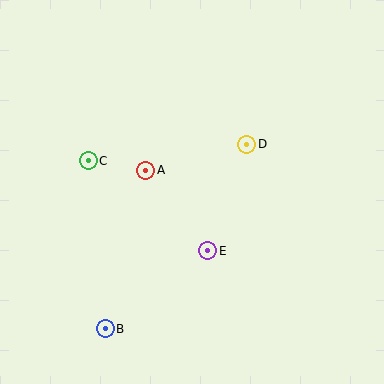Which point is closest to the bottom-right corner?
Point E is closest to the bottom-right corner.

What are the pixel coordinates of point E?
Point E is at (208, 251).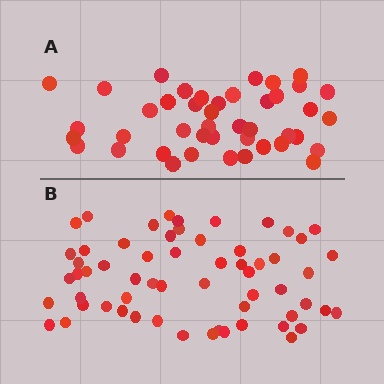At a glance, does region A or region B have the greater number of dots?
Region B (the bottom region) has more dots.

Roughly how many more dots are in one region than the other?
Region B has approximately 15 more dots than region A.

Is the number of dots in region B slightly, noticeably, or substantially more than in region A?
Region B has noticeably more, but not dramatically so. The ratio is roughly 1.4 to 1.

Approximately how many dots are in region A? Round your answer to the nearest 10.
About 40 dots. (The exact count is 43, which rounds to 40.)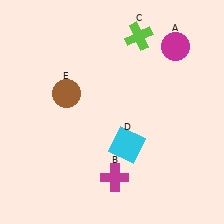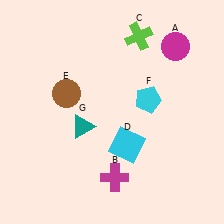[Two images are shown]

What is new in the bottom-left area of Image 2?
A teal triangle (G) was added in the bottom-left area of Image 2.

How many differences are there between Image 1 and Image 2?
There are 2 differences between the two images.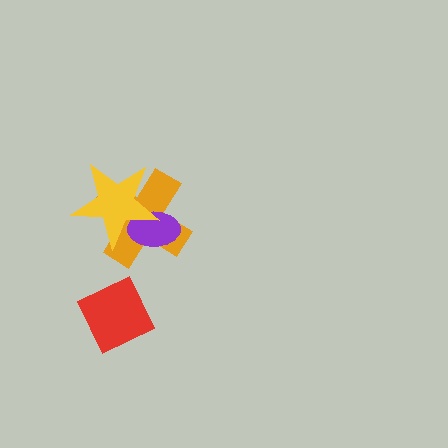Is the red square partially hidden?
No, no other shape covers it.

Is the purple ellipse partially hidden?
Yes, it is partially covered by another shape.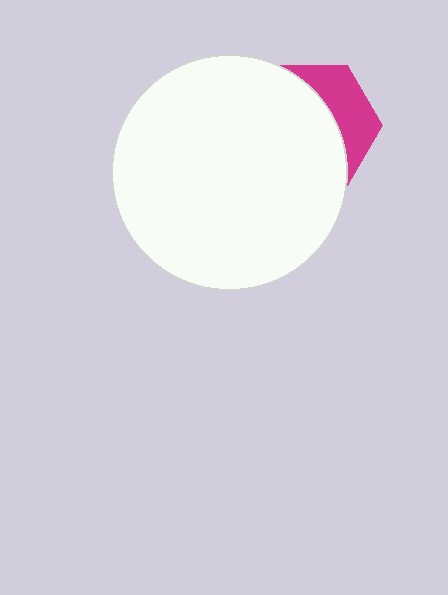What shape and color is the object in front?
The object in front is a white circle.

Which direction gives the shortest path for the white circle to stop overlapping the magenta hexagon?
Moving left gives the shortest separation.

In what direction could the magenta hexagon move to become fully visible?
The magenta hexagon could move right. That would shift it out from behind the white circle entirely.